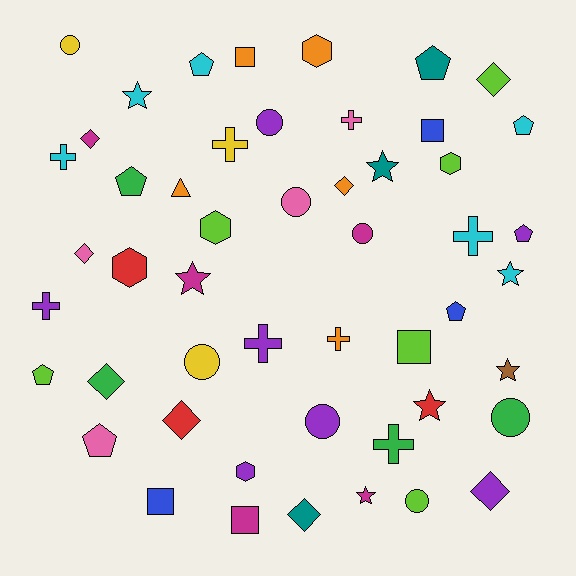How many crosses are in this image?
There are 8 crosses.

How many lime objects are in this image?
There are 6 lime objects.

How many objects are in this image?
There are 50 objects.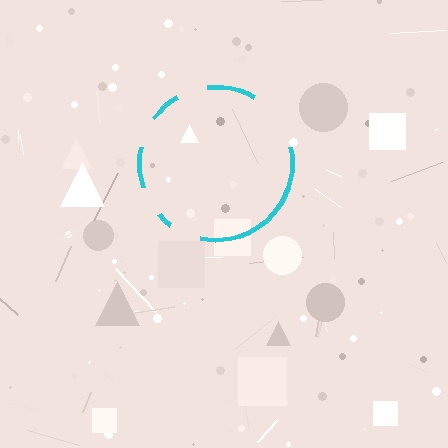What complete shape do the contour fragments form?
The contour fragments form a circle.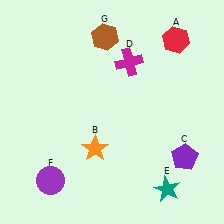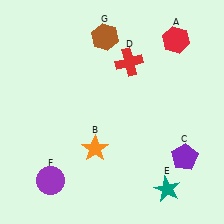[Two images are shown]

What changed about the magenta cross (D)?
In Image 1, D is magenta. In Image 2, it changed to red.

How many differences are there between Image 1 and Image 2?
There is 1 difference between the two images.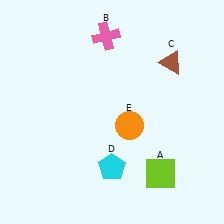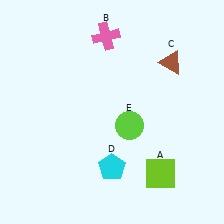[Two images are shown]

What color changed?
The circle (E) changed from orange in Image 1 to lime in Image 2.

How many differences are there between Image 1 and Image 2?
There is 1 difference between the two images.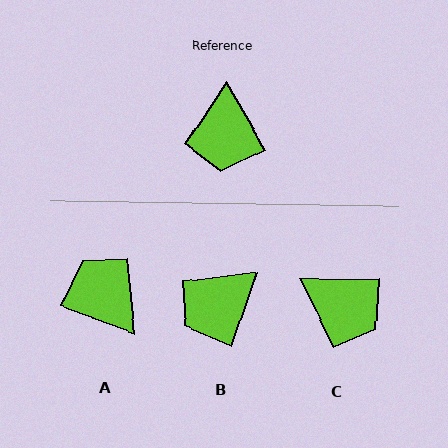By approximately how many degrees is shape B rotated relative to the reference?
Approximately 50 degrees clockwise.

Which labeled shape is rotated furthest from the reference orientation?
A, about 141 degrees away.